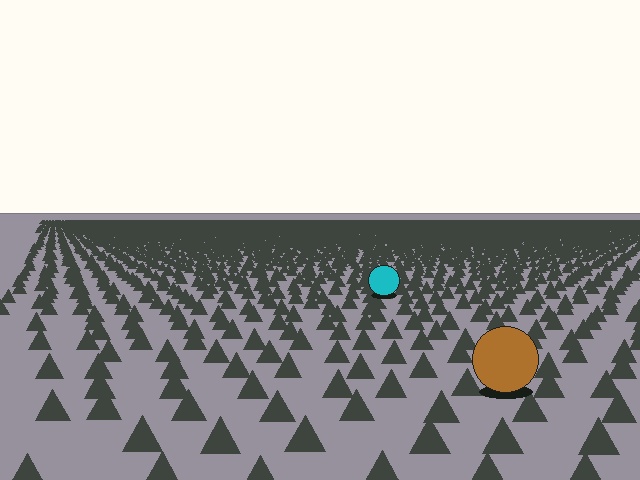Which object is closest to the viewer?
The brown circle is closest. The texture marks near it are larger and more spread out.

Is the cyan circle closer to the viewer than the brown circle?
No. The brown circle is closer — you can tell from the texture gradient: the ground texture is coarser near it.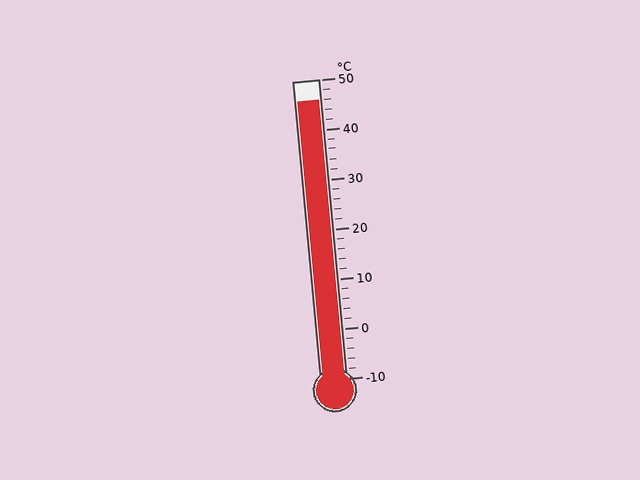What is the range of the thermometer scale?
The thermometer scale ranges from -10°C to 50°C.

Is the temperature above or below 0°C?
The temperature is above 0°C.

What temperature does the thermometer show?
The thermometer shows approximately 46°C.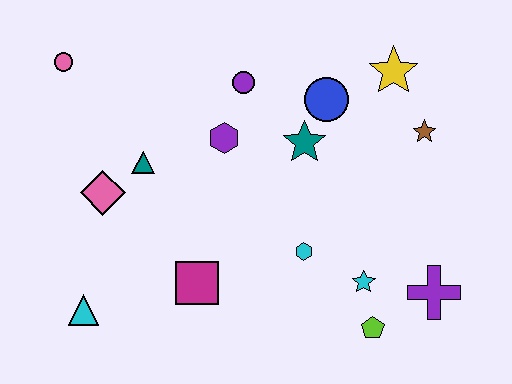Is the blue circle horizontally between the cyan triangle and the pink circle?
No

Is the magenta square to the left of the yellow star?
Yes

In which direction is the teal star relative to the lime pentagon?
The teal star is above the lime pentagon.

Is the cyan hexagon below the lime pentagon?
No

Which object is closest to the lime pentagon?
The cyan star is closest to the lime pentagon.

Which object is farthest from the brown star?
The cyan triangle is farthest from the brown star.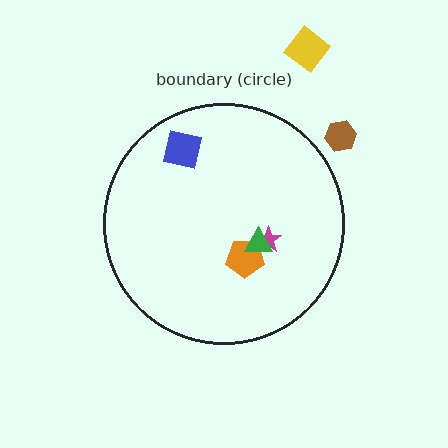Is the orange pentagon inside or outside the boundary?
Inside.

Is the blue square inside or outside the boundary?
Inside.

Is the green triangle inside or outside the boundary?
Inside.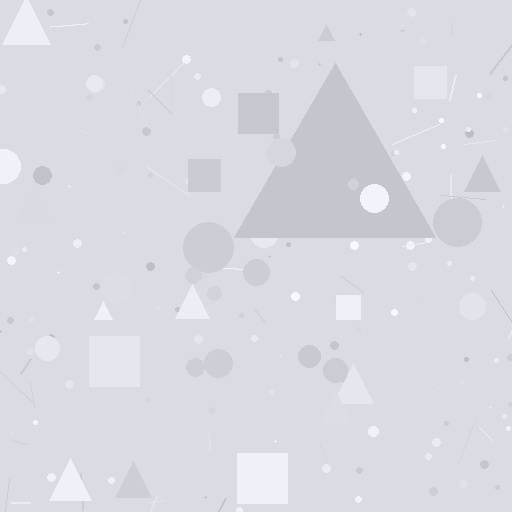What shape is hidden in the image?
A triangle is hidden in the image.